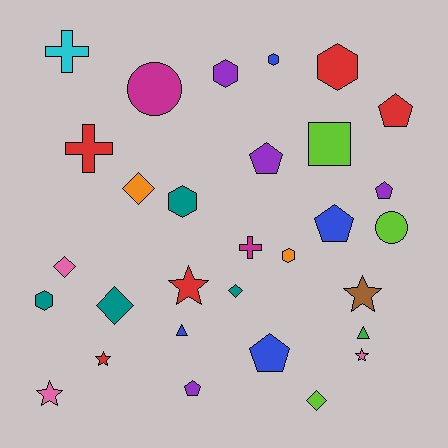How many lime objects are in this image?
There are 3 lime objects.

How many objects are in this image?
There are 30 objects.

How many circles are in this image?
There are 2 circles.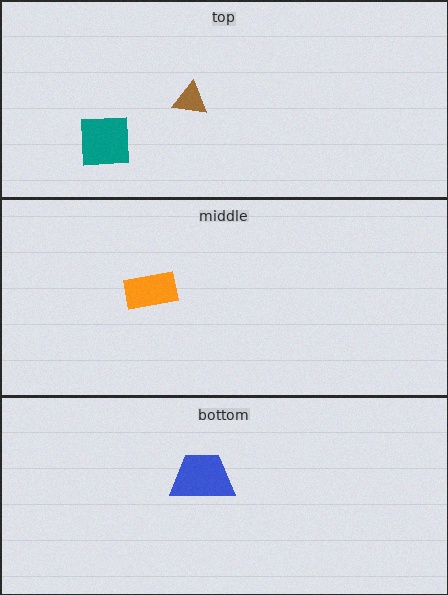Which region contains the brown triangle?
The top region.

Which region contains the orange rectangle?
The middle region.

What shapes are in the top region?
The teal square, the brown triangle.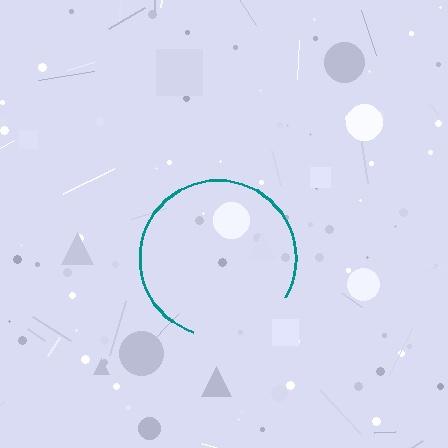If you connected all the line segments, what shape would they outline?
They would outline a circle.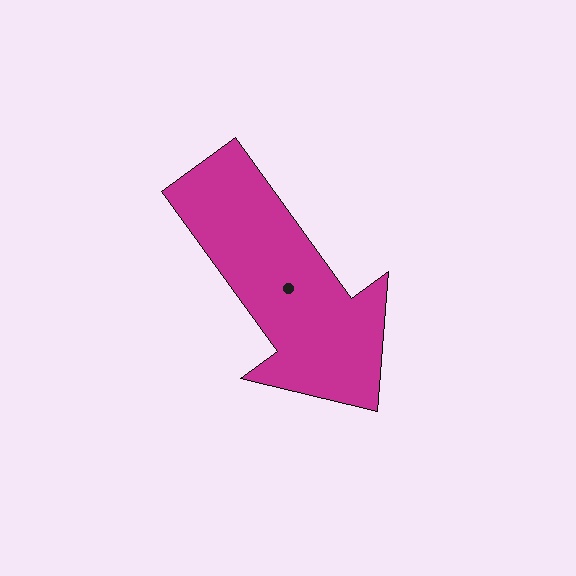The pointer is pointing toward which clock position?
Roughly 5 o'clock.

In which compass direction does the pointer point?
Southeast.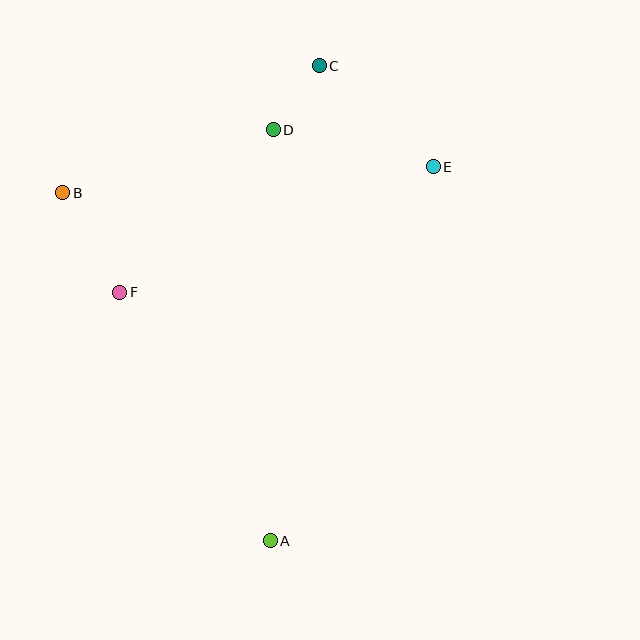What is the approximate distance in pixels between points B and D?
The distance between B and D is approximately 220 pixels.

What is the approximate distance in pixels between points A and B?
The distance between A and B is approximately 405 pixels.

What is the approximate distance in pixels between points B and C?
The distance between B and C is approximately 286 pixels.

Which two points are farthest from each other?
Points A and C are farthest from each other.